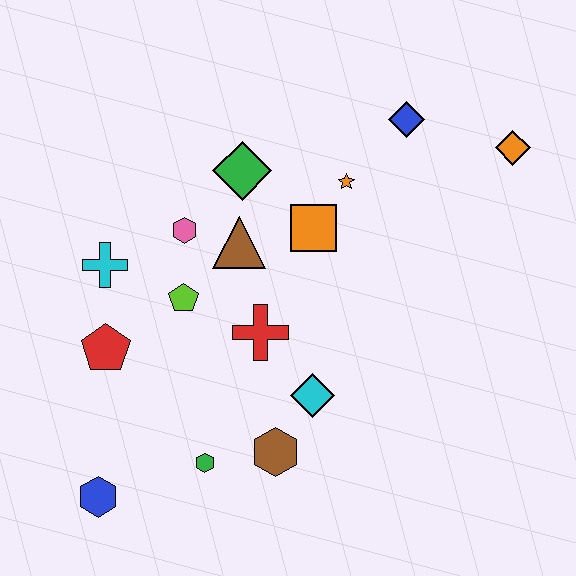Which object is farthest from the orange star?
The blue hexagon is farthest from the orange star.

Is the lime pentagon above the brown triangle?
No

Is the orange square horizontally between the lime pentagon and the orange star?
Yes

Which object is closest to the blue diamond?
The orange star is closest to the blue diamond.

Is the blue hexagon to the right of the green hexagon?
No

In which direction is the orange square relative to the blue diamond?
The orange square is below the blue diamond.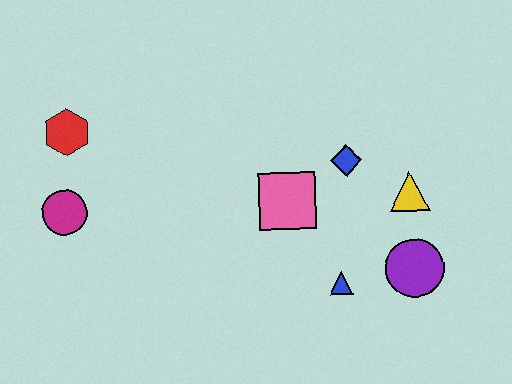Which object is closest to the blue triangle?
The purple circle is closest to the blue triangle.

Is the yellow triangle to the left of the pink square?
No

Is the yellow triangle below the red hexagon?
Yes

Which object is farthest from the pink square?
The red hexagon is farthest from the pink square.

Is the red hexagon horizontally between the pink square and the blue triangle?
No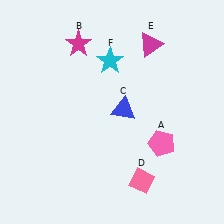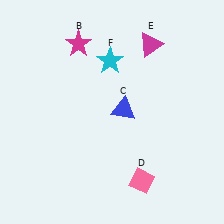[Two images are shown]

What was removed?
The pink pentagon (A) was removed in Image 2.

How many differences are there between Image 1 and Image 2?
There is 1 difference between the two images.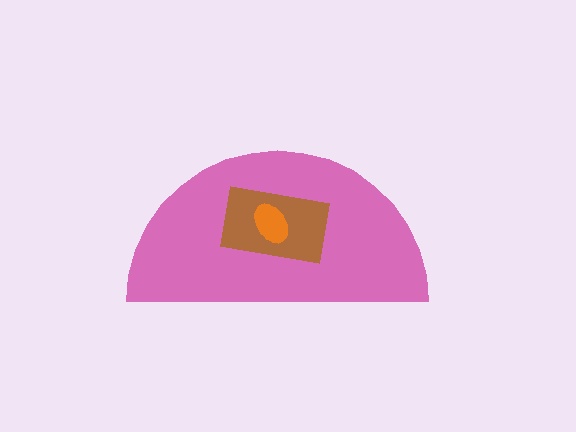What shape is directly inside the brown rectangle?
The orange ellipse.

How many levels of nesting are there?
3.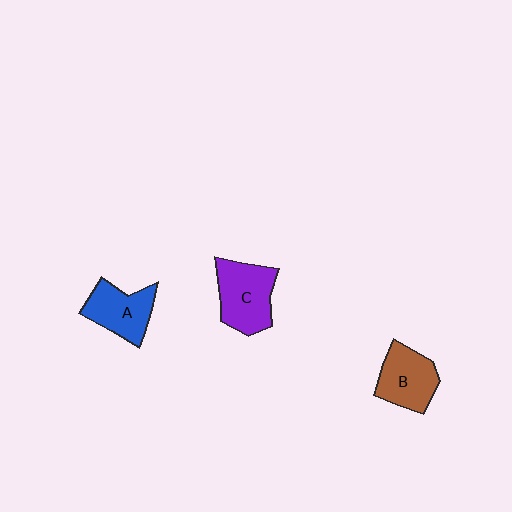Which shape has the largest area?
Shape C (purple).